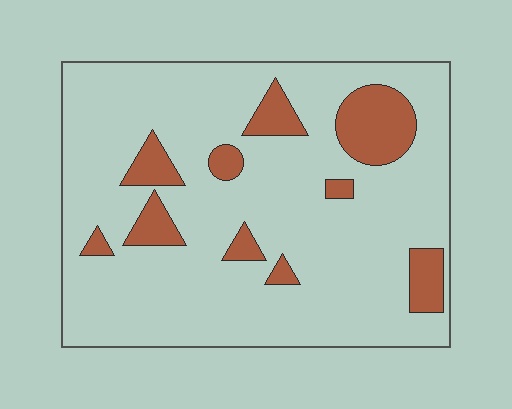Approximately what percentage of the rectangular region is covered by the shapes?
Approximately 15%.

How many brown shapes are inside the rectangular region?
10.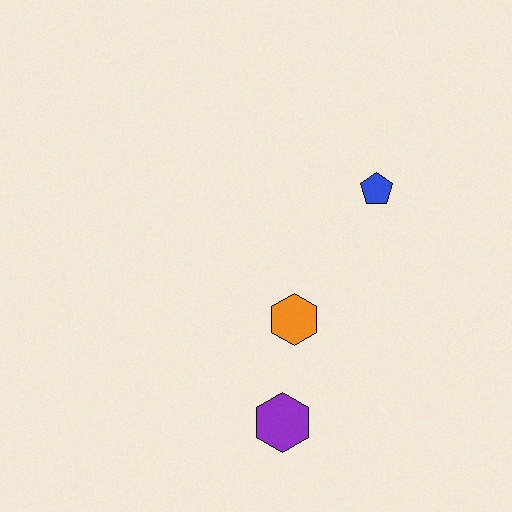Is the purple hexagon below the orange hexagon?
Yes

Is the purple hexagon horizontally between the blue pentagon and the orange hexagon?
No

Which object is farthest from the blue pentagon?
The purple hexagon is farthest from the blue pentagon.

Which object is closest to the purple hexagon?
The orange hexagon is closest to the purple hexagon.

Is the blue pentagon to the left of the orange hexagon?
No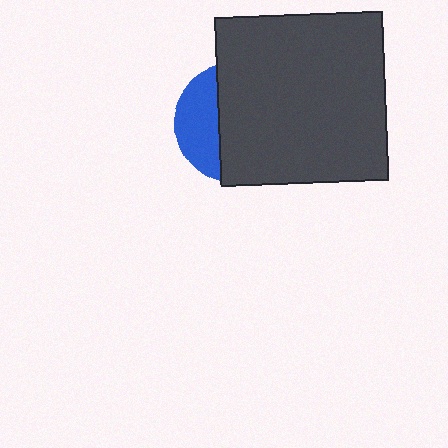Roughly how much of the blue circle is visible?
A small part of it is visible (roughly 33%).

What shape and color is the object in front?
The object in front is a dark gray square.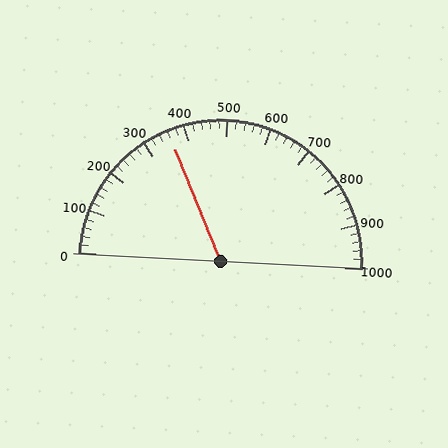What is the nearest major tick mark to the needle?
The nearest major tick mark is 400.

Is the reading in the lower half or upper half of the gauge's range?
The reading is in the lower half of the range (0 to 1000).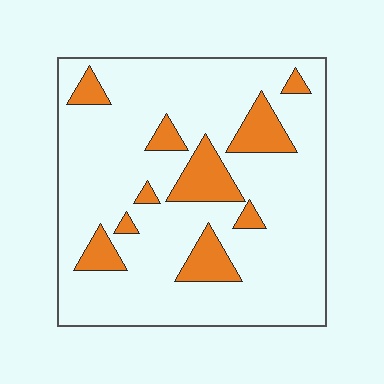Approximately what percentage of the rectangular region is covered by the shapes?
Approximately 15%.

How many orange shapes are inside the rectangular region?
10.